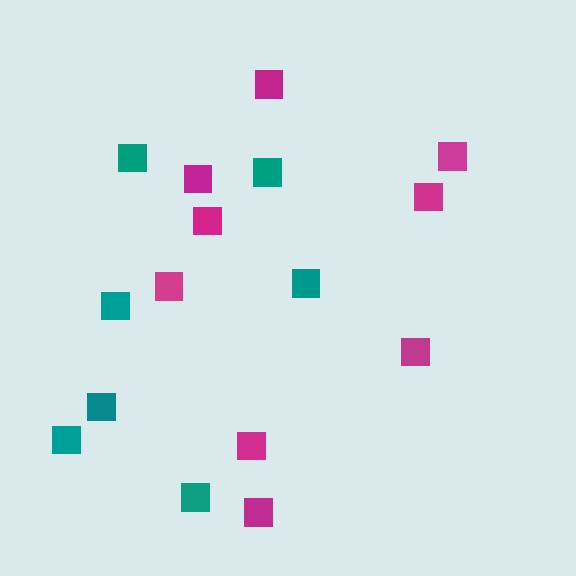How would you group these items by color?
There are 2 groups: one group of magenta squares (9) and one group of teal squares (7).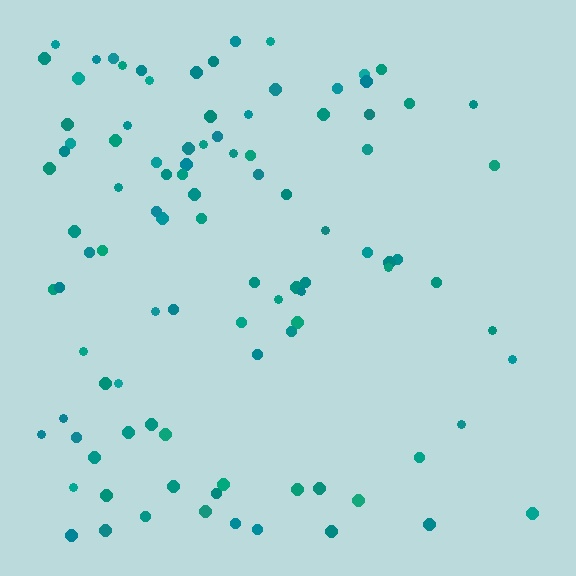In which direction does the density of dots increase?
From right to left, with the left side densest.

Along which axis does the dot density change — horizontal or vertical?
Horizontal.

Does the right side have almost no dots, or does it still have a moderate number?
Still a moderate number, just noticeably fewer than the left.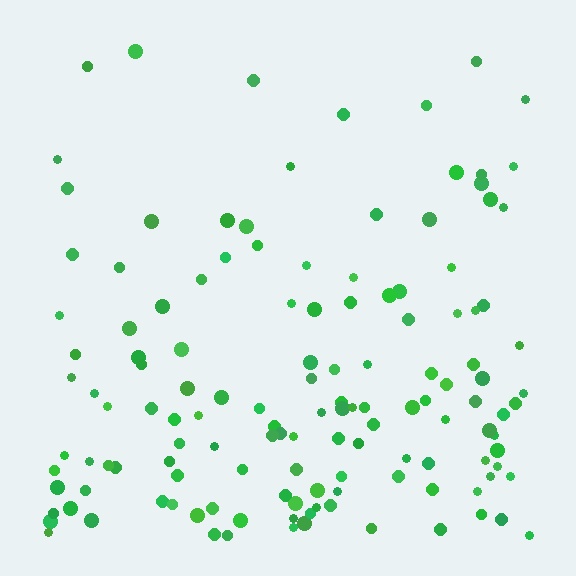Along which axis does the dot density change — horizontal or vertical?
Vertical.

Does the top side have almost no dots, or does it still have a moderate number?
Still a moderate number, just noticeably fewer than the bottom.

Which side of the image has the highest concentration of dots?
The bottom.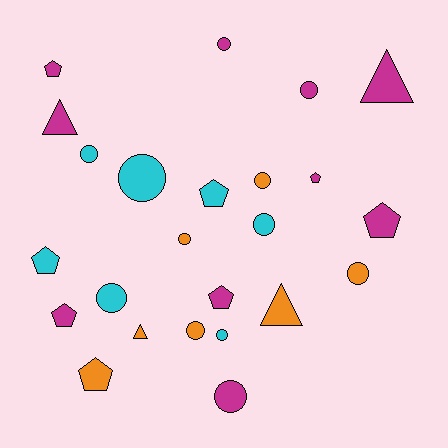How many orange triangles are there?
There are 2 orange triangles.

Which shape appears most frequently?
Circle, with 12 objects.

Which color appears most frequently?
Magenta, with 10 objects.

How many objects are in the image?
There are 24 objects.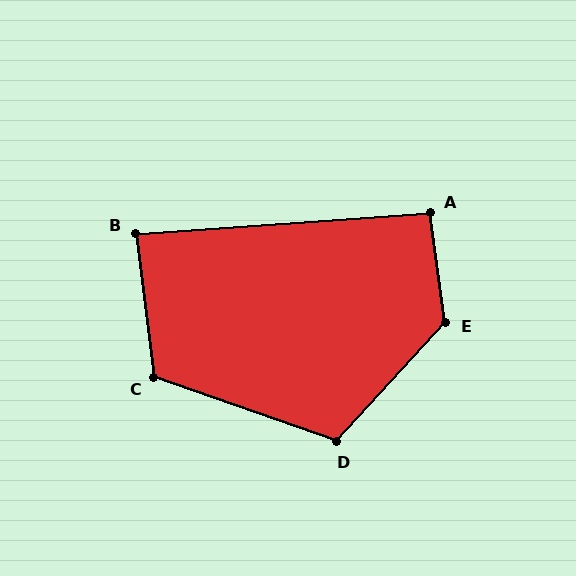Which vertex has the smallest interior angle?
B, at approximately 87 degrees.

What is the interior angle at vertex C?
Approximately 116 degrees (obtuse).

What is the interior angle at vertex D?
Approximately 113 degrees (obtuse).